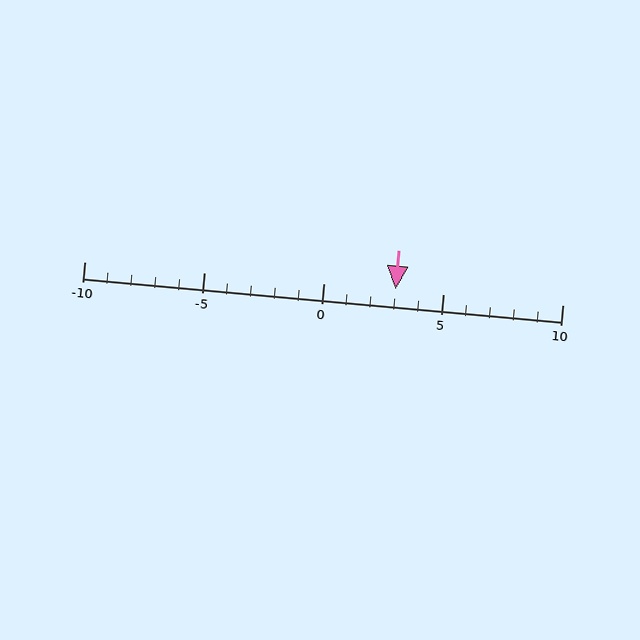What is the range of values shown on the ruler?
The ruler shows values from -10 to 10.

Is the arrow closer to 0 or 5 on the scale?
The arrow is closer to 5.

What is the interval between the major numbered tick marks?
The major tick marks are spaced 5 units apart.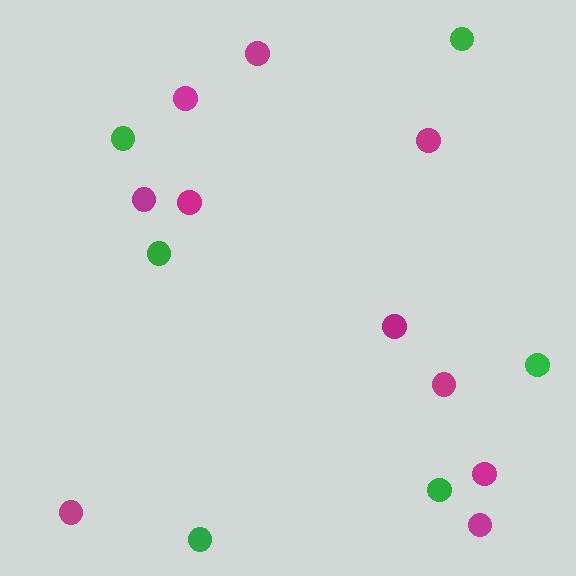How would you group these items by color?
There are 2 groups: one group of green circles (6) and one group of magenta circles (10).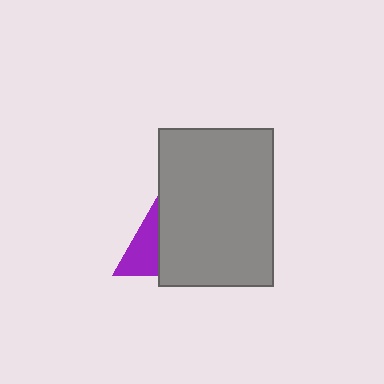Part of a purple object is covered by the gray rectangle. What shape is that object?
It is a triangle.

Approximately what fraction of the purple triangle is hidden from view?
Roughly 68% of the purple triangle is hidden behind the gray rectangle.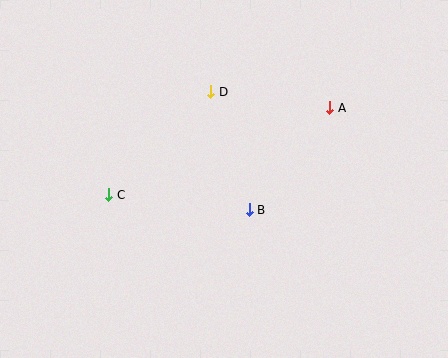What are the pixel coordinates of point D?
Point D is at (211, 92).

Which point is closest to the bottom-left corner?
Point C is closest to the bottom-left corner.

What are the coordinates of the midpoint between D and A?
The midpoint between D and A is at (270, 100).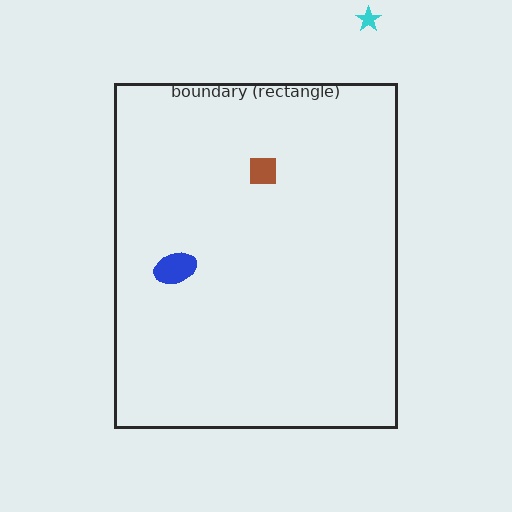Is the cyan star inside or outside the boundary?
Outside.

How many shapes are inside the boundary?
2 inside, 1 outside.